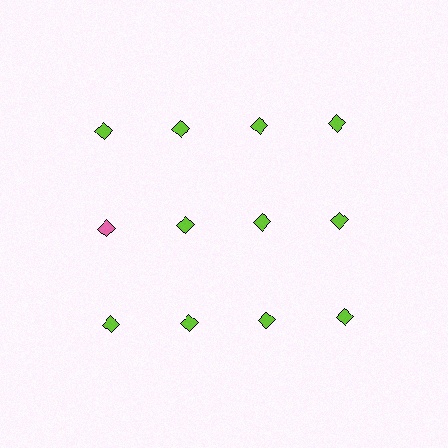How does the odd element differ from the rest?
It has a different color: pink instead of lime.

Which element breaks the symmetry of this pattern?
The pink diamond in the second row, leftmost column breaks the symmetry. All other shapes are lime diamonds.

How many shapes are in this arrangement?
There are 12 shapes arranged in a grid pattern.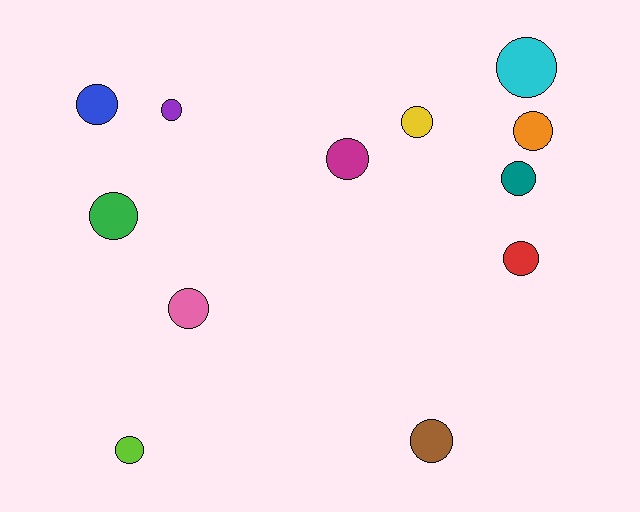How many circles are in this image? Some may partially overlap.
There are 12 circles.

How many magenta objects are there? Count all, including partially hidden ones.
There is 1 magenta object.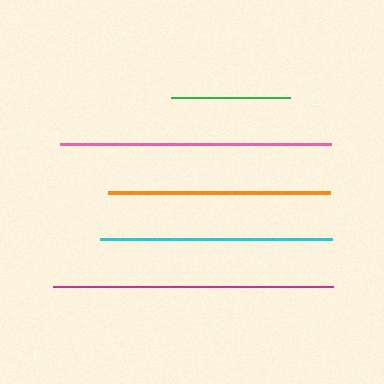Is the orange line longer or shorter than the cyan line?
The cyan line is longer than the orange line.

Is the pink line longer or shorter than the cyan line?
The pink line is longer than the cyan line.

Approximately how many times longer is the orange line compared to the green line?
The orange line is approximately 1.9 times the length of the green line.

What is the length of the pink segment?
The pink segment is approximately 271 pixels long.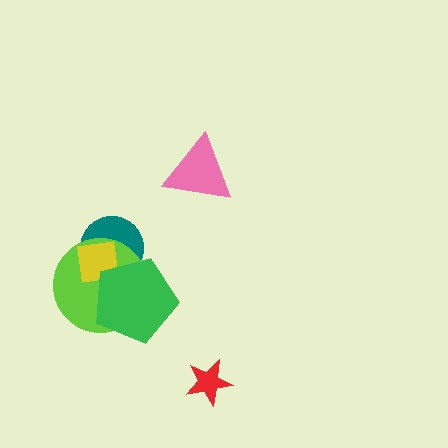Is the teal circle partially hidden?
Yes, it is partially covered by another shape.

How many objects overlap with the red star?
0 objects overlap with the red star.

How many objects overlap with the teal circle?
3 objects overlap with the teal circle.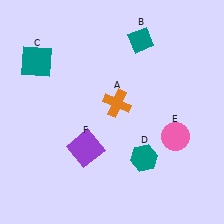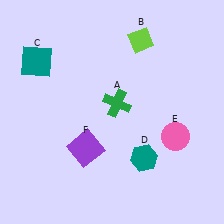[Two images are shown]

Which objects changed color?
A changed from orange to green. B changed from teal to lime.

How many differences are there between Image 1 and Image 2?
There are 2 differences between the two images.